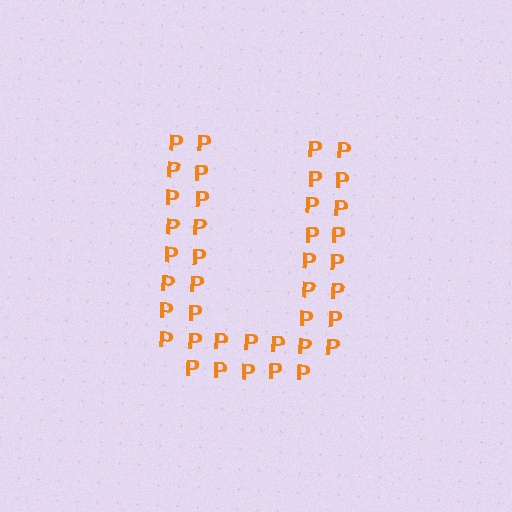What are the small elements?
The small elements are letter P's.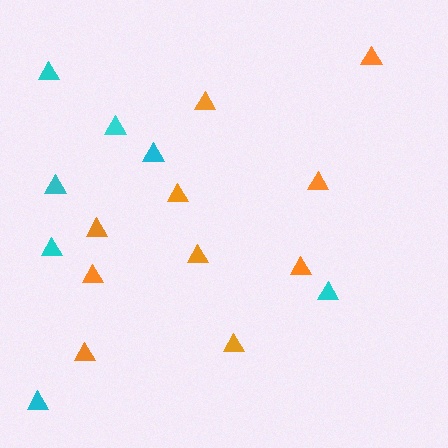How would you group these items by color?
There are 2 groups: one group of orange triangles (10) and one group of cyan triangles (7).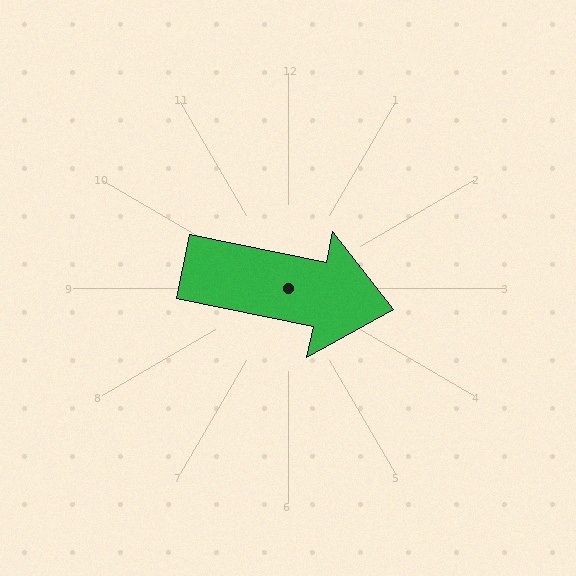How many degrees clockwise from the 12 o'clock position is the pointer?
Approximately 102 degrees.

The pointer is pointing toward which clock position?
Roughly 3 o'clock.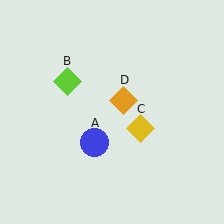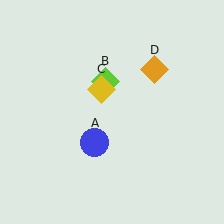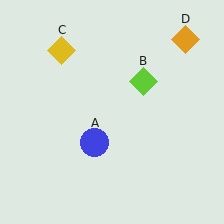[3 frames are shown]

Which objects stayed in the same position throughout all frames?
Blue circle (object A) remained stationary.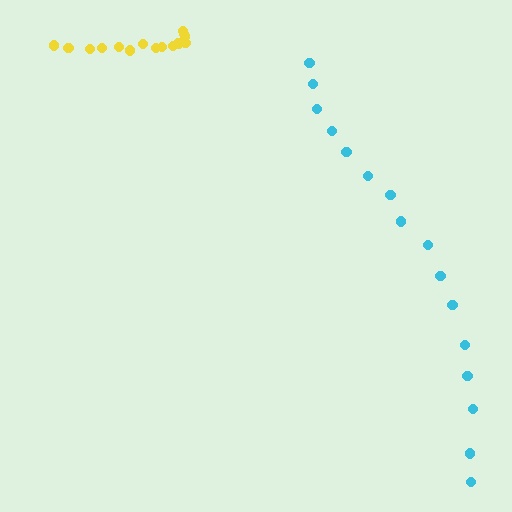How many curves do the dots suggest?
There are 2 distinct paths.